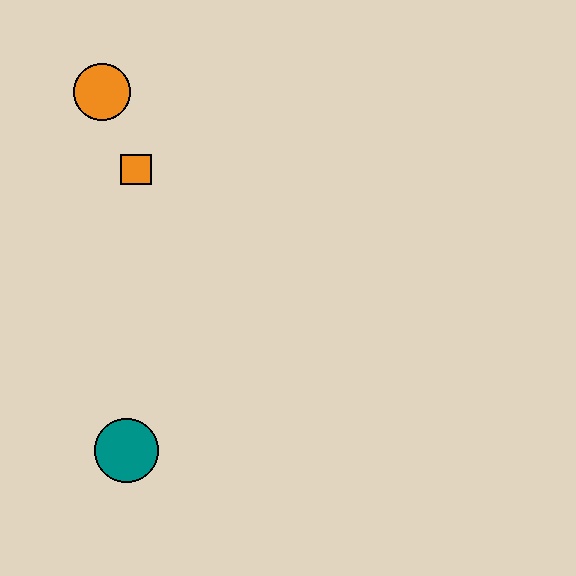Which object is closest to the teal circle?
The orange square is closest to the teal circle.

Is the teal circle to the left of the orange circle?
No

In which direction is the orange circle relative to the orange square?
The orange circle is above the orange square.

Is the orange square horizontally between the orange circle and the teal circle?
No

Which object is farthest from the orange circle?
The teal circle is farthest from the orange circle.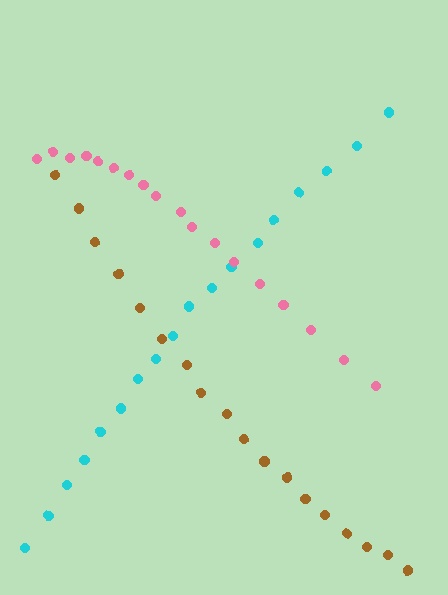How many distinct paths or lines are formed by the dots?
There are 3 distinct paths.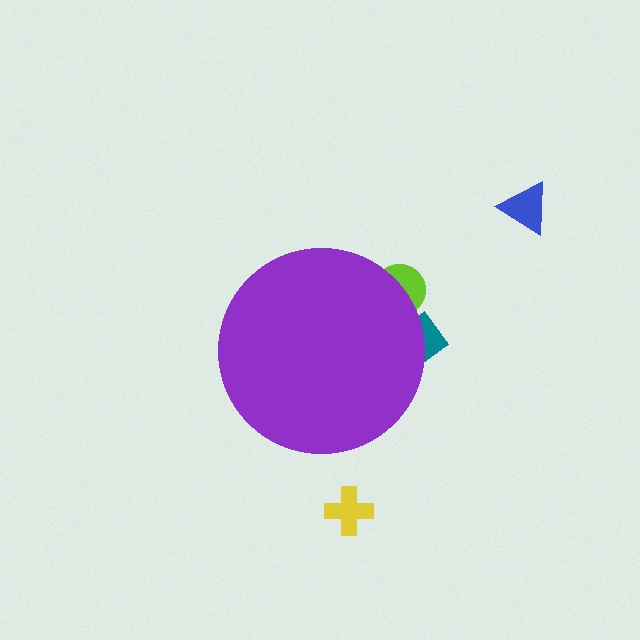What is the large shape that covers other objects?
A purple circle.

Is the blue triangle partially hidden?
No, the blue triangle is fully visible.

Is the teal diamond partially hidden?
Yes, the teal diamond is partially hidden behind the purple circle.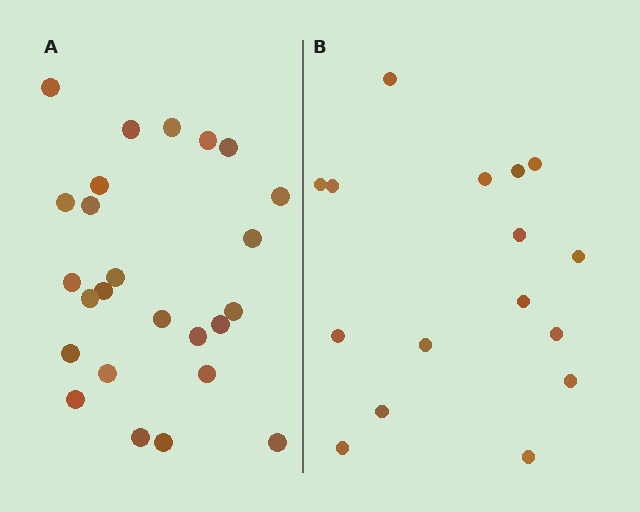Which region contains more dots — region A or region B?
Region A (the left region) has more dots.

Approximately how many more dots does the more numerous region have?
Region A has roughly 8 or so more dots than region B.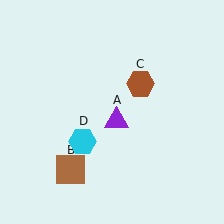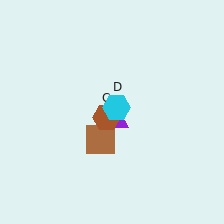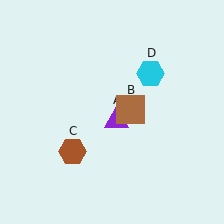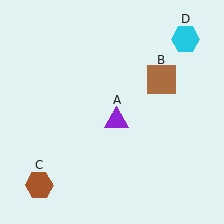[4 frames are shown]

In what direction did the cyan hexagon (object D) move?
The cyan hexagon (object D) moved up and to the right.